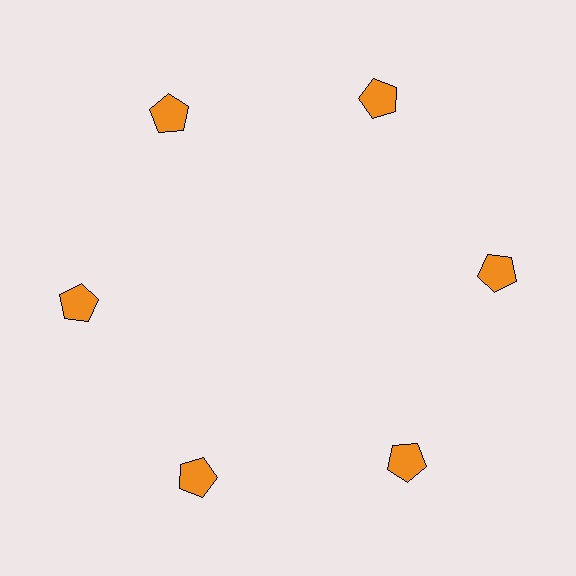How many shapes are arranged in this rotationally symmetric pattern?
There are 6 shapes, arranged in 6 groups of 1.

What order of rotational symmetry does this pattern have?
This pattern has 6-fold rotational symmetry.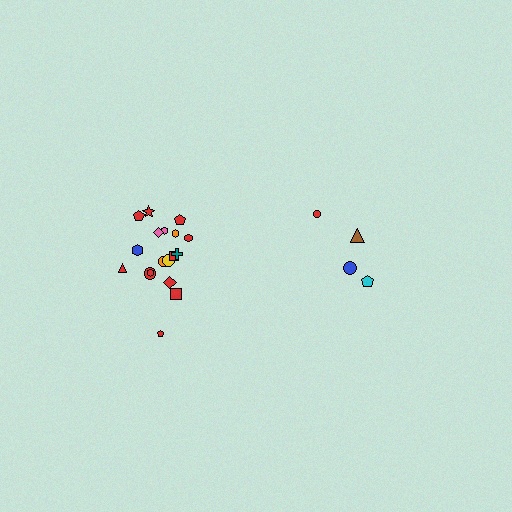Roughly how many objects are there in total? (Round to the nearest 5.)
Roughly 20 objects in total.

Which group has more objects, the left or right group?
The left group.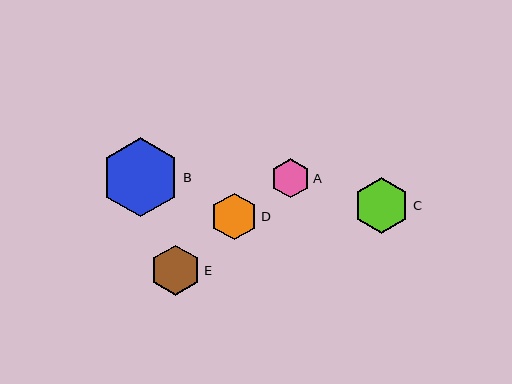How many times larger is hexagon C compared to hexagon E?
Hexagon C is approximately 1.1 times the size of hexagon E.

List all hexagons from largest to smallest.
From largest to smallest: B, C, E, D, A.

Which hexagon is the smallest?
Hexagon A is the smallest with a size of approximately 39 pixels.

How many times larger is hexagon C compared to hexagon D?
Hexagon C is approximately 1.2 times the size of hexagon D.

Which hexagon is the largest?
Hexagon B is the largest with a size of approximately 79 pixels.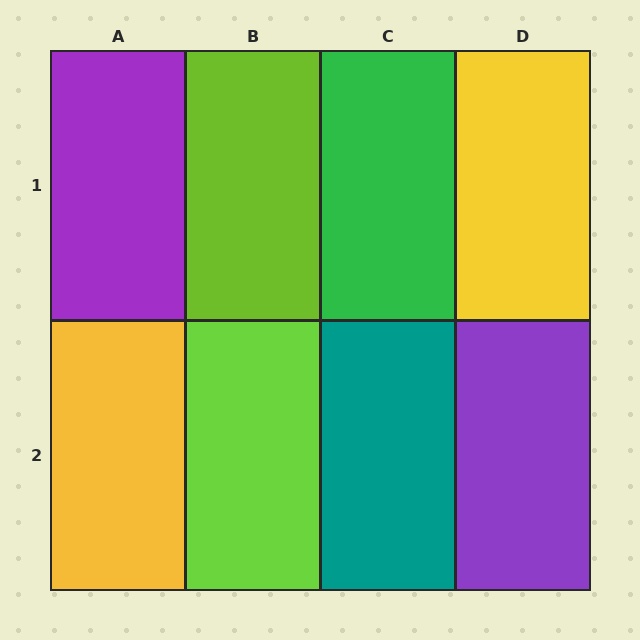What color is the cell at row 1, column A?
Purple.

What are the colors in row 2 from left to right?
Yellow, lime, teal, purple.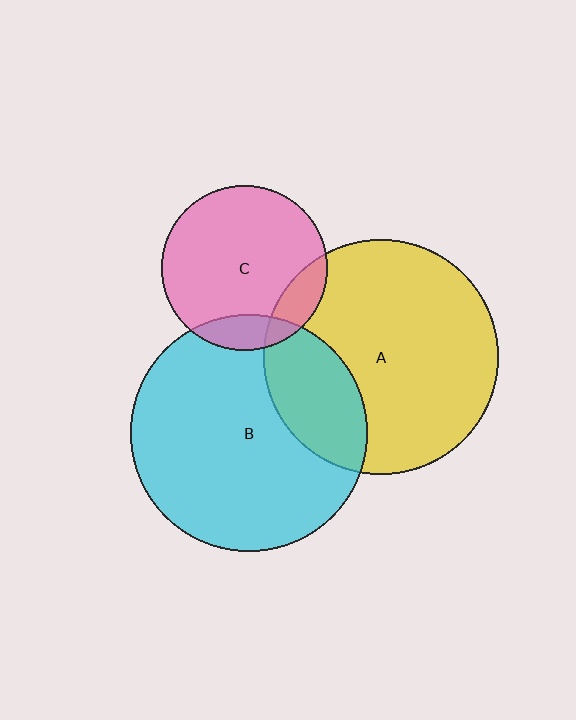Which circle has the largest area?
Circle B (cyan).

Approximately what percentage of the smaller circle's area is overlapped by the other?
Approximately 15%.